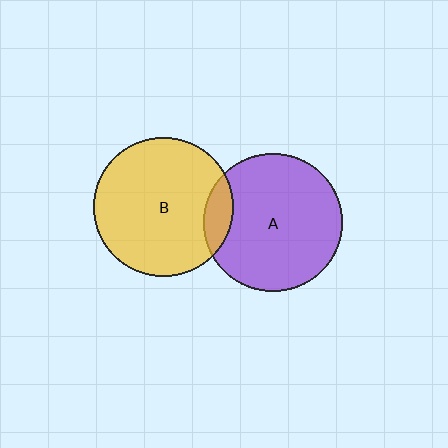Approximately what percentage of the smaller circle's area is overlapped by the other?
Approximately 10%.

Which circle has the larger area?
Circle B (yellow).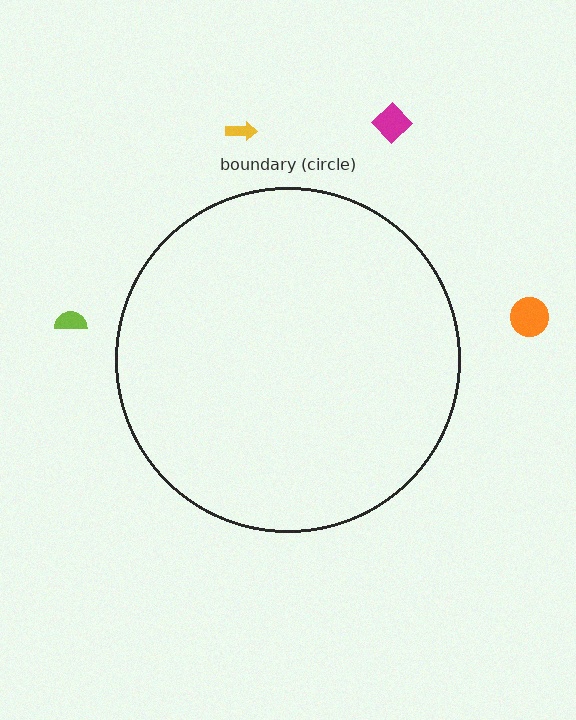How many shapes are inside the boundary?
0 inside, 4 outside.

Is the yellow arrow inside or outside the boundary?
Outside.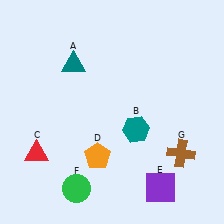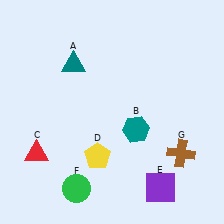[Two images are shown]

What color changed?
The pentagon (D) changed from orange in Image 1 to yellow in Image 2.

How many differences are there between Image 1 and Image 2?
There is 1 difference between the two images.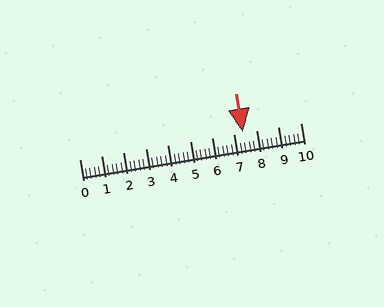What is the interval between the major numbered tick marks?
The major tick marks are spaced 1 units apart.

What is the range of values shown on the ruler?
The ruler shows values from 0 to 10.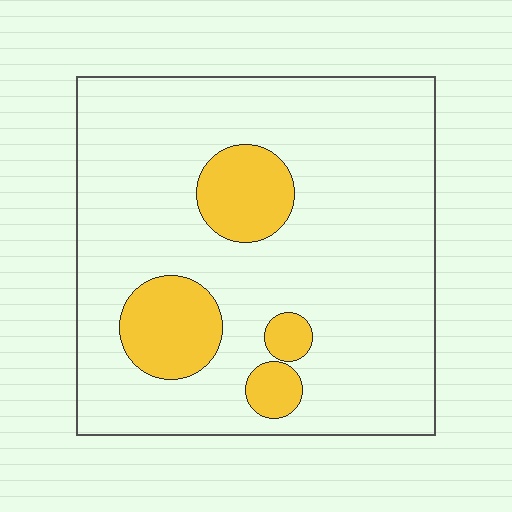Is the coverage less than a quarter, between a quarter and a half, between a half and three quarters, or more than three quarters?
Less than a quarter.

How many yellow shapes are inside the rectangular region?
4.